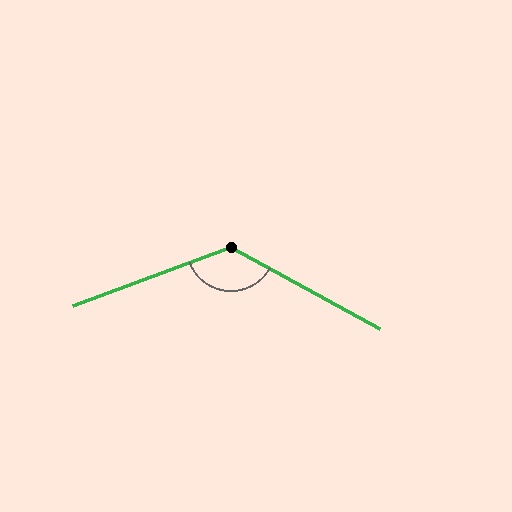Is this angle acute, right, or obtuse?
It is obtuse.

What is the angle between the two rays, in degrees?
Approximately 131 degrees.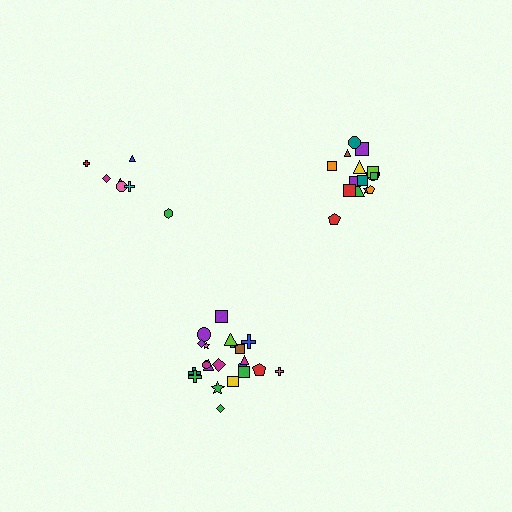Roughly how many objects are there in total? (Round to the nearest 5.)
Roughly 45 objects in total.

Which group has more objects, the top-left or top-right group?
The top-right group.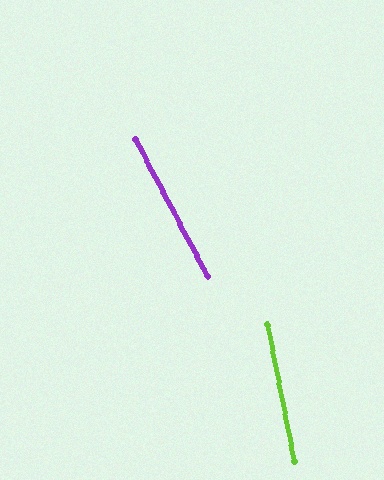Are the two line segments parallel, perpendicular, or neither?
Neither parallel nor perpendicular — they differ by about 17°.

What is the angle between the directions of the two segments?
Approximately 17 degrees.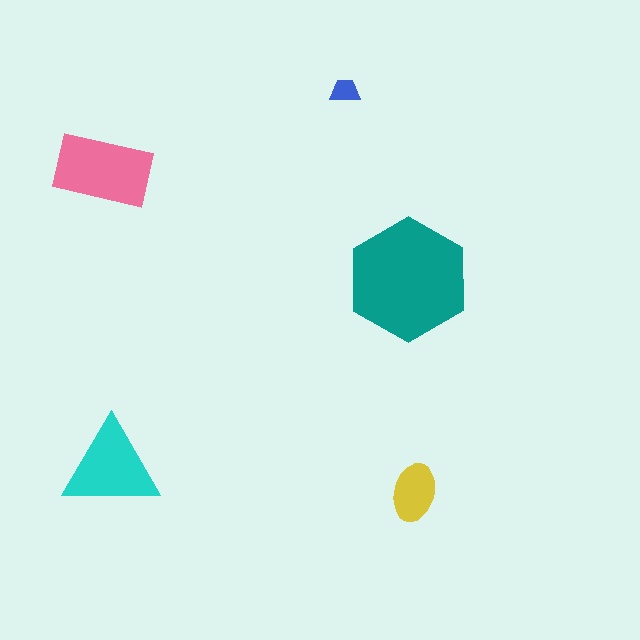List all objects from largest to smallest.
The teal hexagon, the pink rectangle, the cyan triangle, the yellow ellipse, the blue trapezoid.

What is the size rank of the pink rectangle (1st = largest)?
2nd.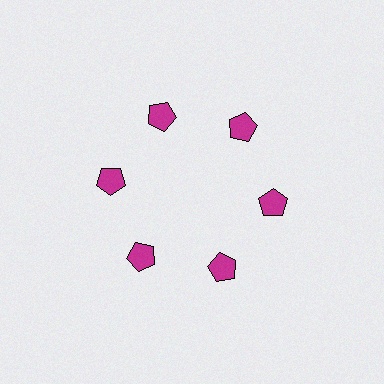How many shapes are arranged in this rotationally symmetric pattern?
There are 6 shapes, arranged in 6 groups of 1.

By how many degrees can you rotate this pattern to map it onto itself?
The pattern maps onto itself every 60 degrees of rotation.